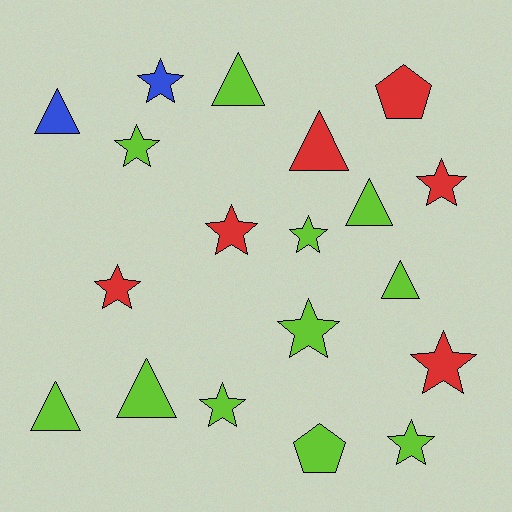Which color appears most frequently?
Lime, with 11 objects.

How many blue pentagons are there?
There are no blue pentagons.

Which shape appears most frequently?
Star, with 10 objects.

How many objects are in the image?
There are 19 objects.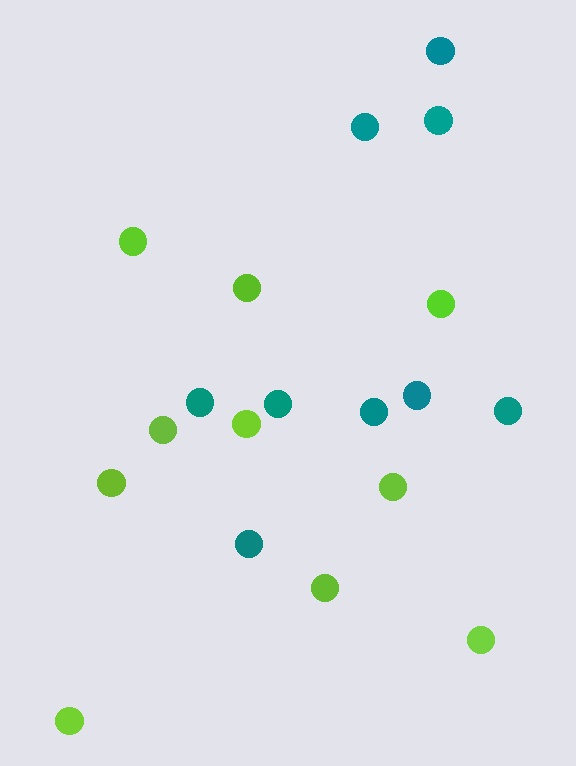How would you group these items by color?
There are 2 groups: one group of teal circles (9) and one group of lime circles (10).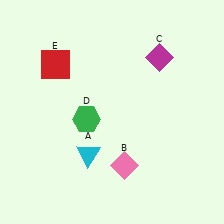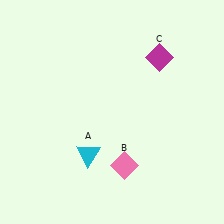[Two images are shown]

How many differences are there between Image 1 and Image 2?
There are 2 differences between the two images.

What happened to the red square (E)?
The red square (E) was removed in Image 2. It was in the top-left area of Image 1.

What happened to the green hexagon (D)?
The green hexagon (D) was removed in Image 2. It was in the bottom-left area of Image 1.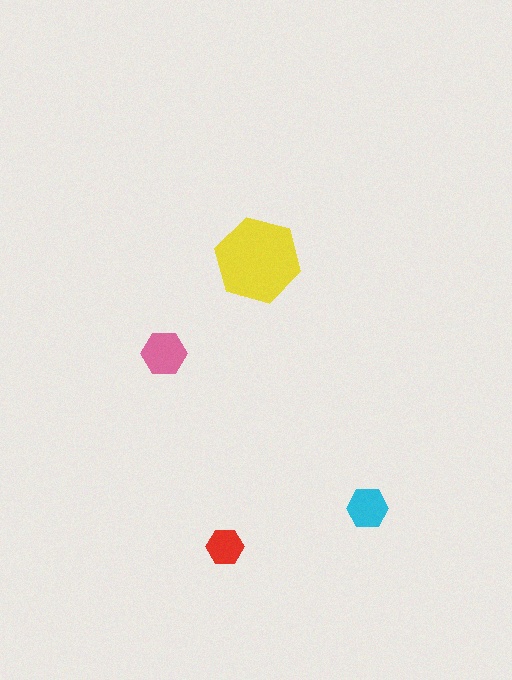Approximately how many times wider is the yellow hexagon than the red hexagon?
About 2.5 times wider.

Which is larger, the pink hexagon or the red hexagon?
The pink one.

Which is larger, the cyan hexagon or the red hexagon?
The cyan one.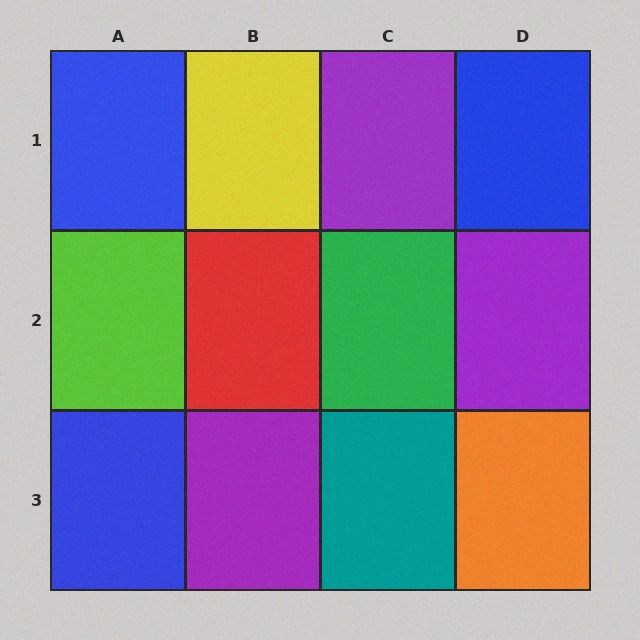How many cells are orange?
1 cell is orange.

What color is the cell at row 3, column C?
Teal.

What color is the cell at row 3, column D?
Orange.